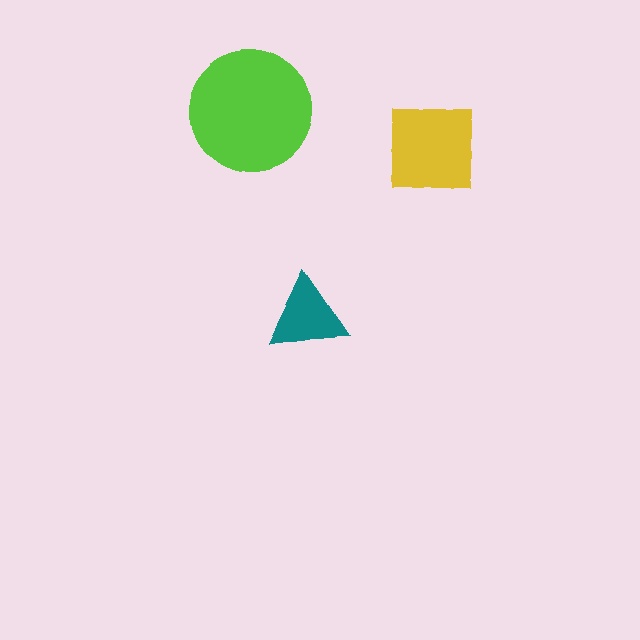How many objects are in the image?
There are 3 objects in the image.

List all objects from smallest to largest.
The teal triangle, the yellow square, the lime circle.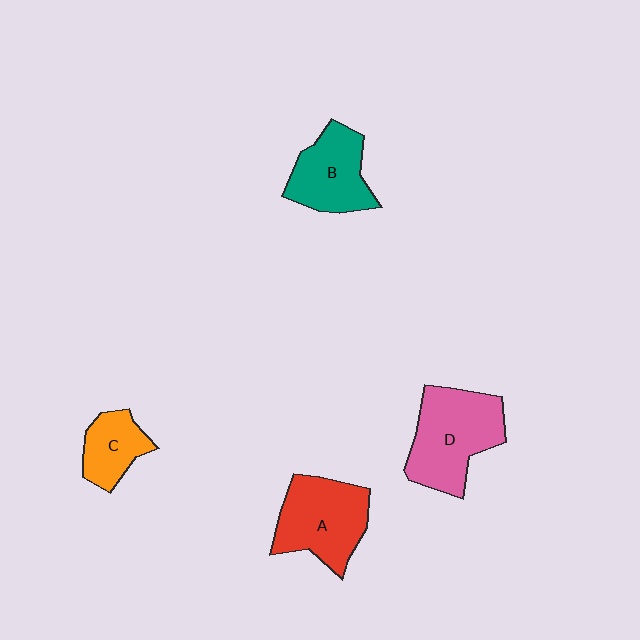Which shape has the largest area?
Shape D (pink).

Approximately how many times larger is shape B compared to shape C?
Approximately 1.5 times.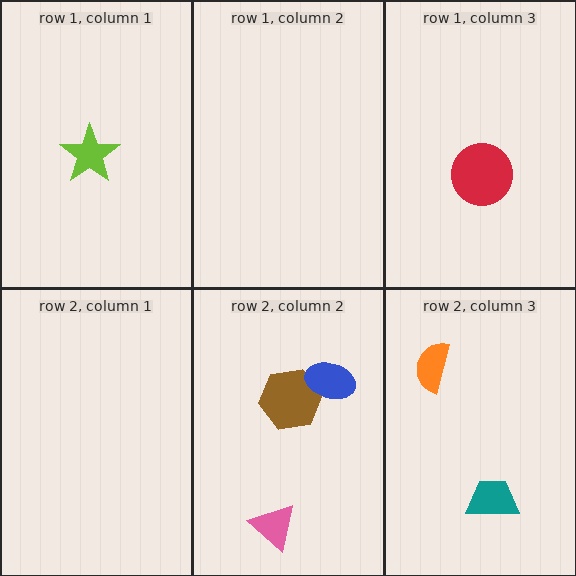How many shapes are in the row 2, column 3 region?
2.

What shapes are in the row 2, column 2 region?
The brown hexagon, the blue ellipse, the pink triangle.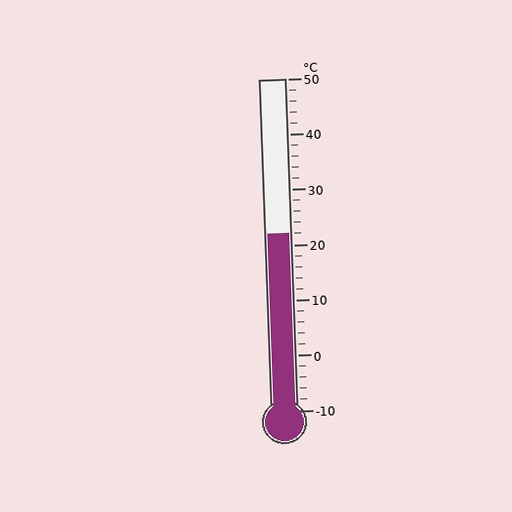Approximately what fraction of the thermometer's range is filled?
The thermometer is filled to approximately 55% of its range.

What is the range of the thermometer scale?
The thermometer scale ranges from -10°C to 50°C.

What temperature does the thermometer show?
The thermometer shows approximately 22°C.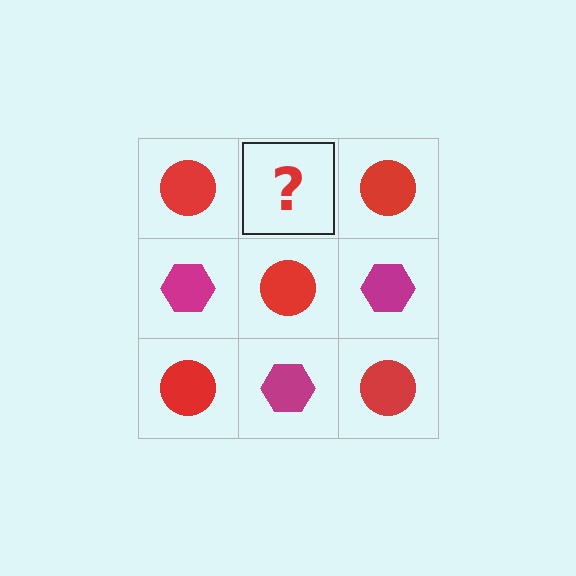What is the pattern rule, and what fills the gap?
The rule is that it alternates red circle and magenta hexagon in a checkerboard pattern. The gap should be filled with a magenta hexagon.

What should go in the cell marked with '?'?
The missing cell should contain a magenta hexagon.